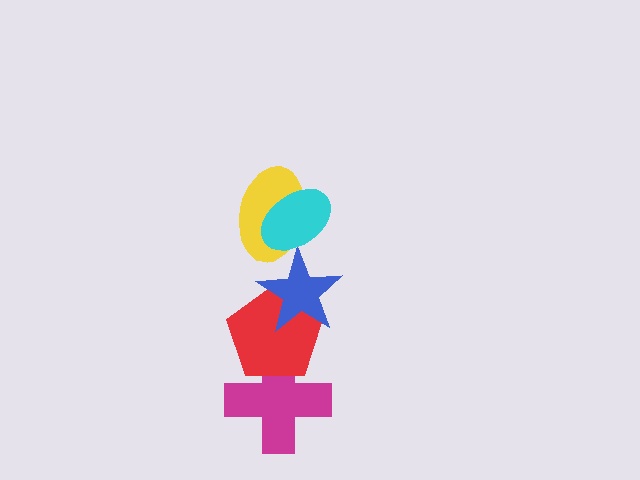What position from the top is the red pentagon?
The red pentagon is 4th from the top.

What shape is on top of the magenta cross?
The red pentagon is on top of the magenta cross.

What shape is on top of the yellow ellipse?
The cyan ellipse is on top of the yellow ellipse.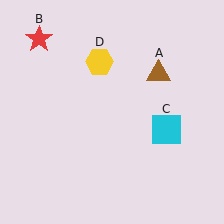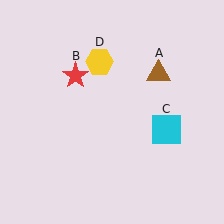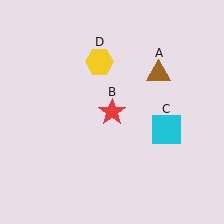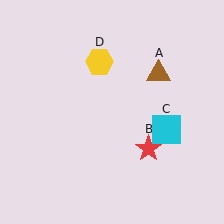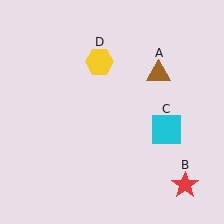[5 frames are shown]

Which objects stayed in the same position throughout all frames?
Brown triangle (object A) and cyan square (object C) and yellow hexagon (object D) remained stationary.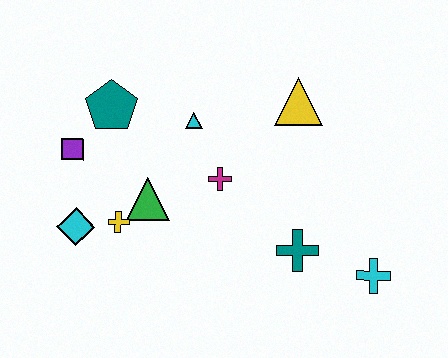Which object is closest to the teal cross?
The cyan cross is closest to the teal cross.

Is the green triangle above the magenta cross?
No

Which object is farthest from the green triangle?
The cyan cross is farthest from the green triangle.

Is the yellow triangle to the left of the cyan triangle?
No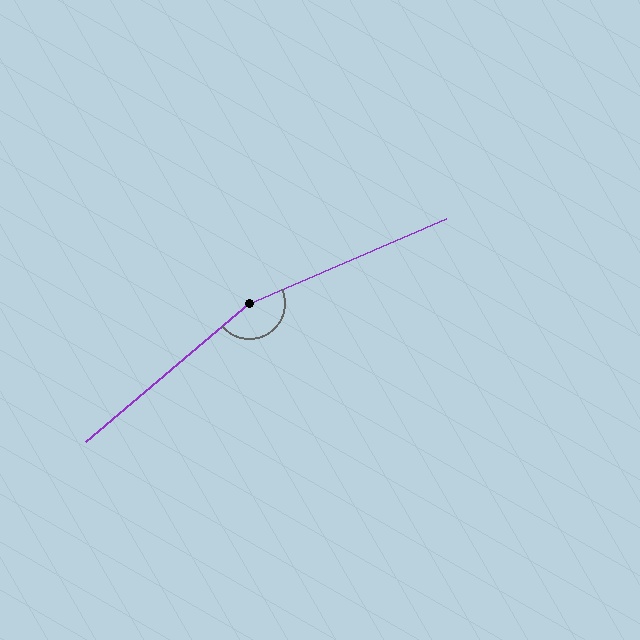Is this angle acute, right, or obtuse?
It is obtuse.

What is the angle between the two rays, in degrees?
Approximately 163 degrees.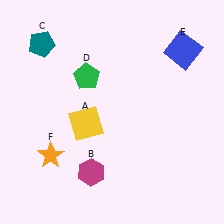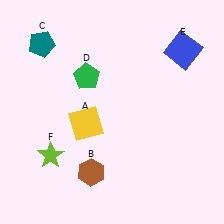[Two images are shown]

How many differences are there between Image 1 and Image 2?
There are 2 differences between the two images.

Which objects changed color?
B changed from magenta to brown. F changed from orange to lime.